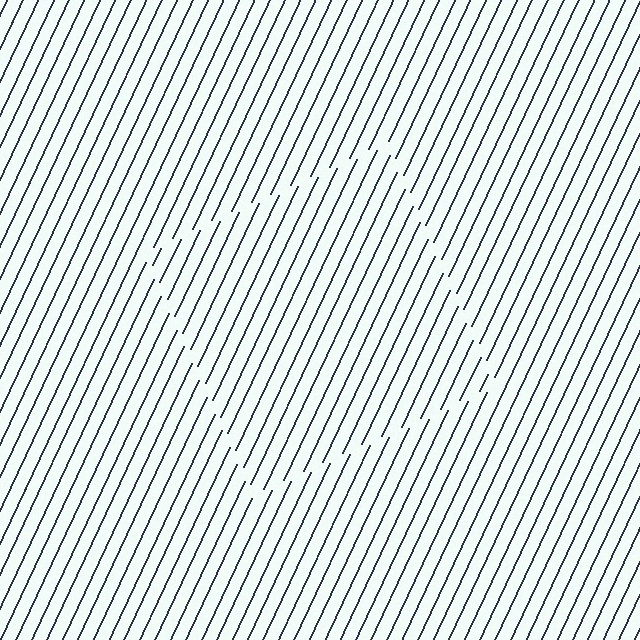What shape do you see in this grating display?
An illusory square. The interior of the shape contains the same grating, shifted by half a period — the contour is defined by the phase discontinuity where line-ends from the inner and outer gratings abut.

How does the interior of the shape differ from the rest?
The interior of the shape contains the same grating, shifted by half a period — the contour is defined by the phase discontinuity where line-ends from the inner and outer gratings abut.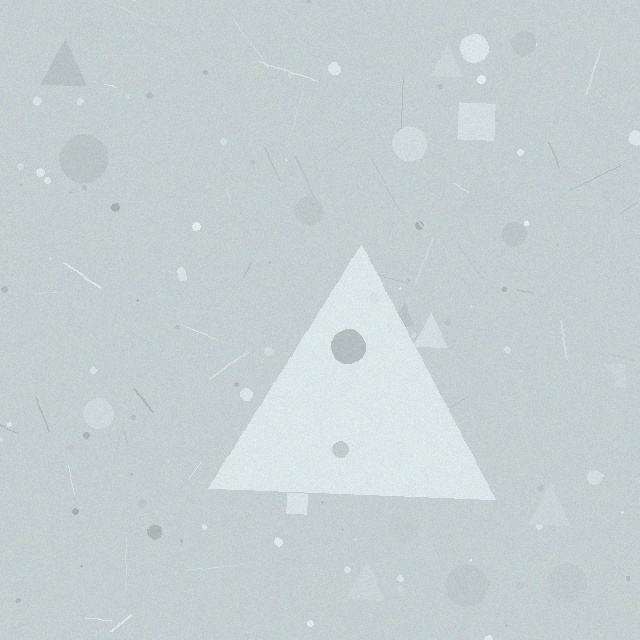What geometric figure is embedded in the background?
A triangle is embedded in the background.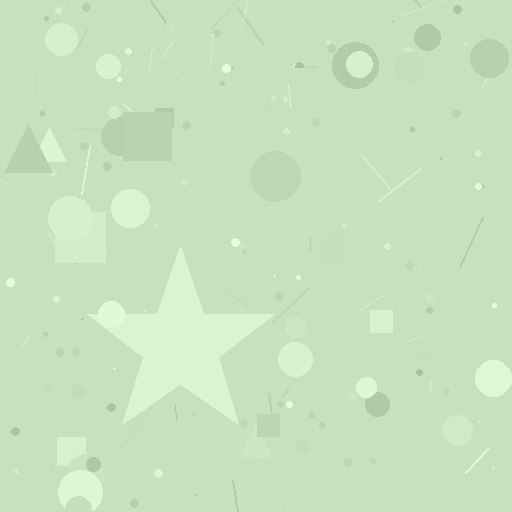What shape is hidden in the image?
A star is hidden in the image.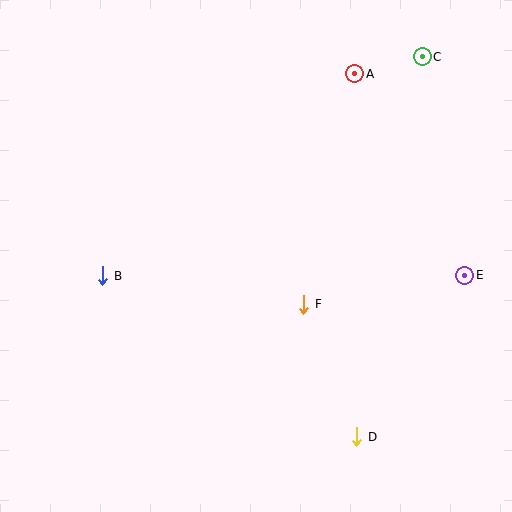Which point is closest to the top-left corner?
Point B is closest to the top-left corner.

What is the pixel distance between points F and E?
The distance between F and E is 164 pixels.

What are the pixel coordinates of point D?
Point D is at (357, 437).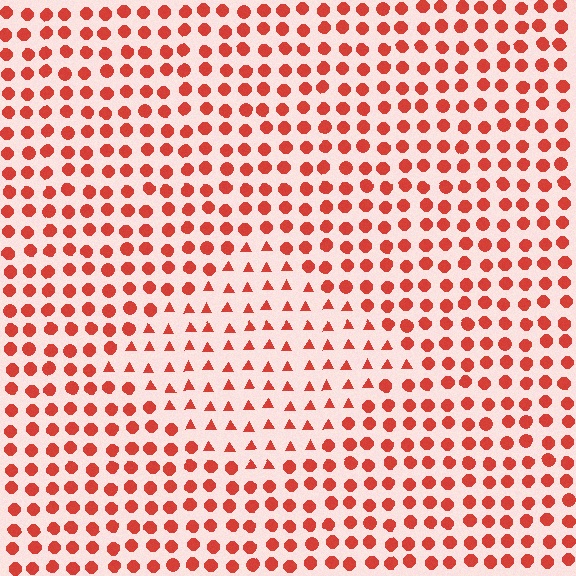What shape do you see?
I see a diamond.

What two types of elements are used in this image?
The image uses triangles inside the diamond region and circles outside it.